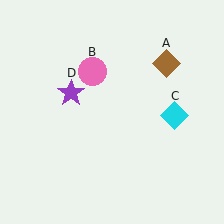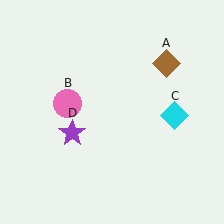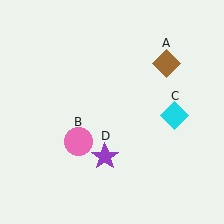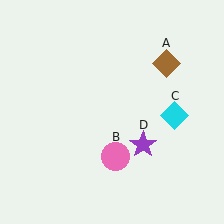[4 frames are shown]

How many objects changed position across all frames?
2 objects changed position: pink circle (object B), purple star (object D).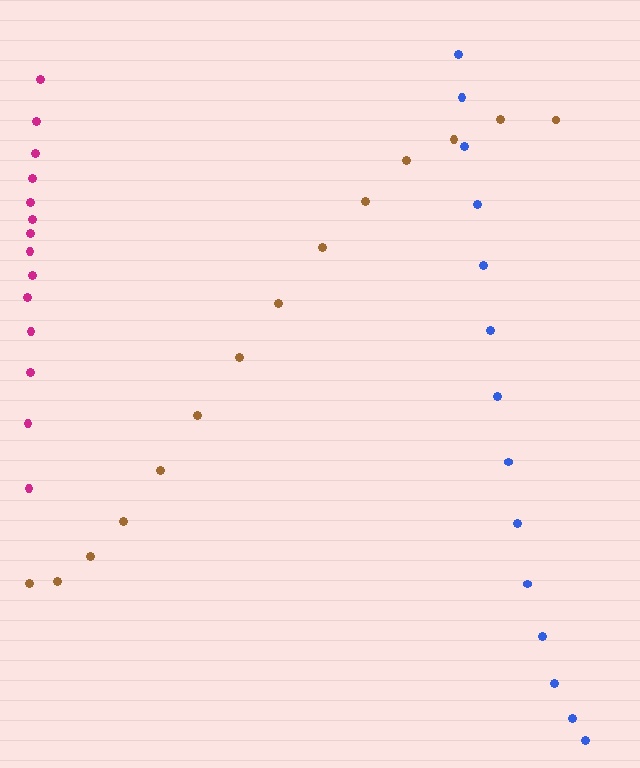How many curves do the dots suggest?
There are 3 distinct paths.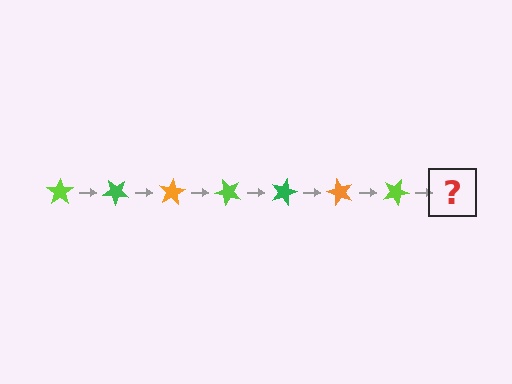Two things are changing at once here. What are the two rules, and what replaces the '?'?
The two rules are that it rotates 40 degrees each step and the color cycles through lime, green, and orange. The '?' should be a green star, rotated 280 degrees from the start.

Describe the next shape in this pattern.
It should be a green star, rotated 280 degrees from the start.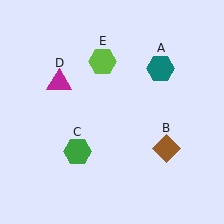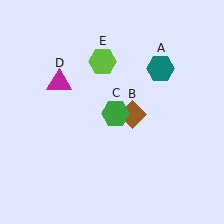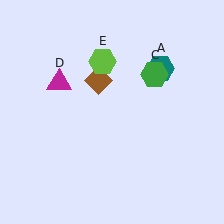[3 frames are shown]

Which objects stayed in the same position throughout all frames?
Teal hexagon (object A) and magenta triangle (object D) and lime hexagon (object E) remained stationary.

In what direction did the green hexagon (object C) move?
The green hexagon (object C) moved up and to the right.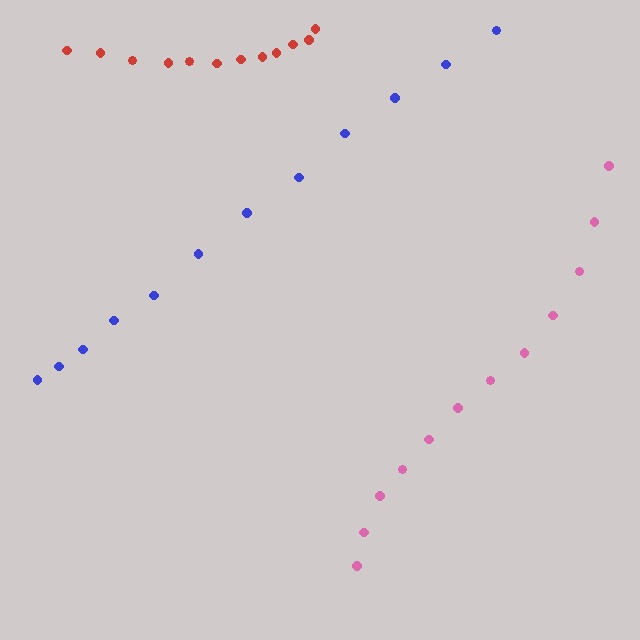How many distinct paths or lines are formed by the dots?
There are 3 distinct paths.